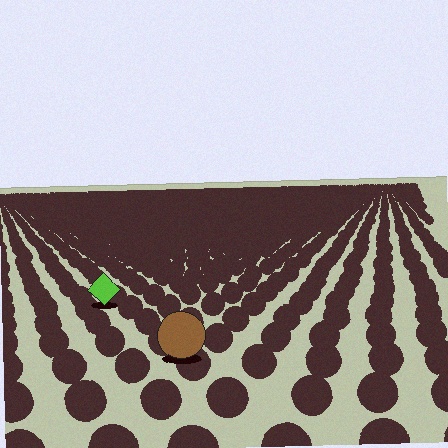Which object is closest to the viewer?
The brown circle is closest. The texture marks near it are larger and more spread out.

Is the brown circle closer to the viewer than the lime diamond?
Yes. The brown circle is closer — you can tell from the texture gradient: the ground texture is coarser near it.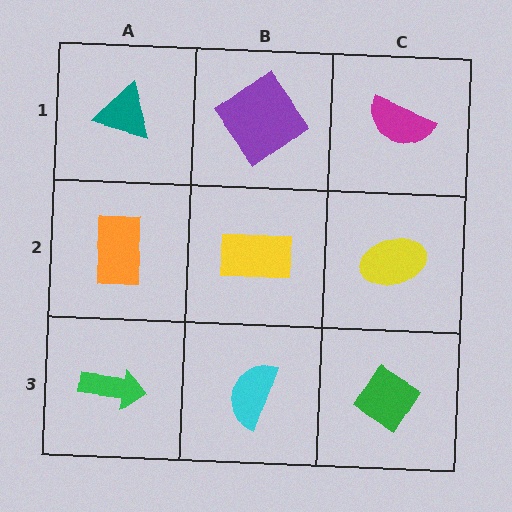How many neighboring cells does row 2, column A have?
3.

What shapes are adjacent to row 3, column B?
A yellow rectangle (row 2, column B), a green arrow (row 3, column A), a green diamond (row 3, column C).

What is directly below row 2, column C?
A green diamond.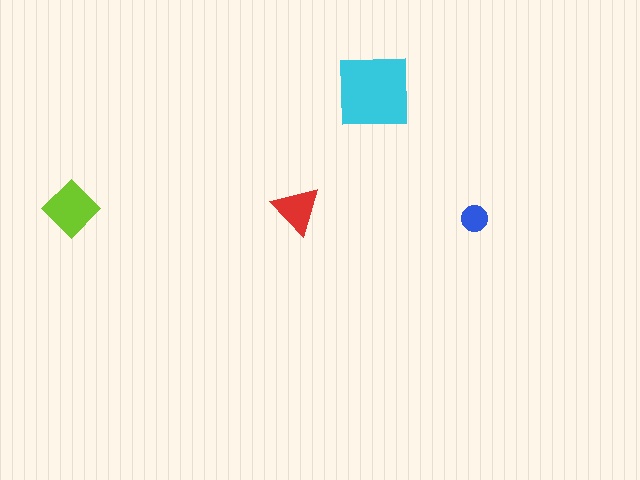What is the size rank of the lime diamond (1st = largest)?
2nd.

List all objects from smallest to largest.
The blue circle, the red triangle, the lime diamond, the cyan square.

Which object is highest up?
The cyan square is topmost.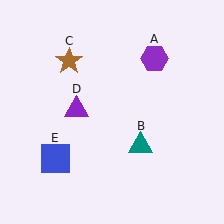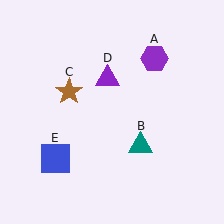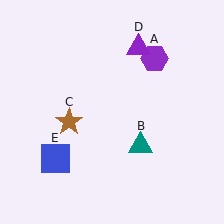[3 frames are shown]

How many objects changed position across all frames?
2 objects changed position: brown star (object C), purple triangle (object D).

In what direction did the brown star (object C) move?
The brown star (object C) moved down.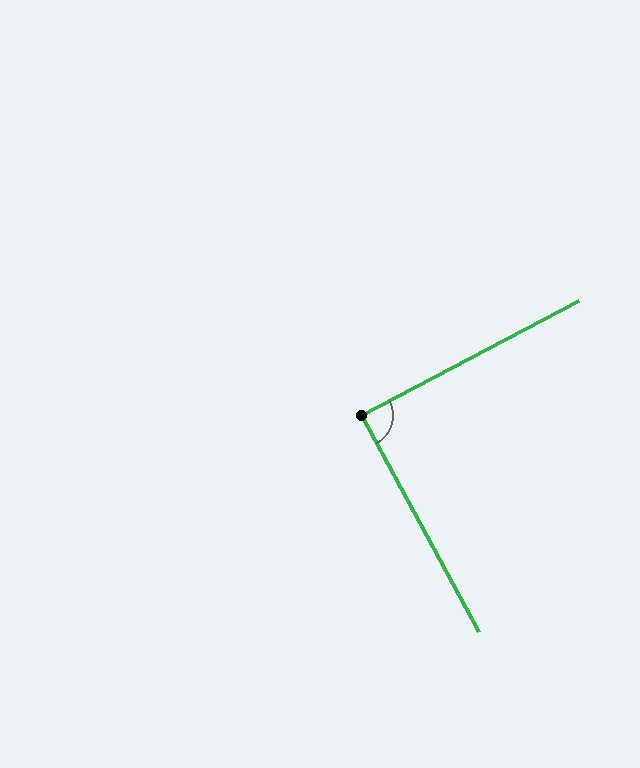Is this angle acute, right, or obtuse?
It is approximately a right angle.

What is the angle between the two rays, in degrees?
Approximately 90 degrees.